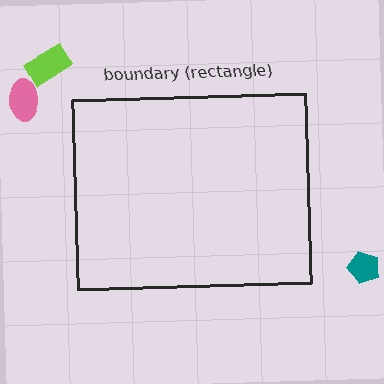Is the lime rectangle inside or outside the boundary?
Outside.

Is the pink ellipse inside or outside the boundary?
Outside.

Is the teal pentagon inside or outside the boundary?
Outside.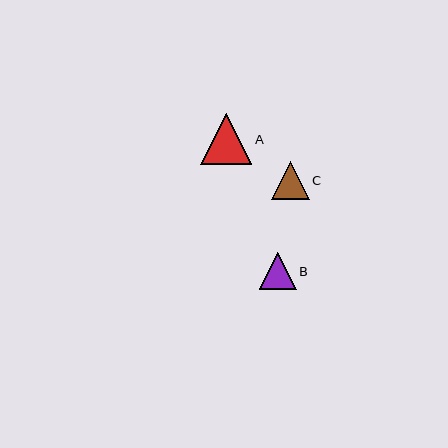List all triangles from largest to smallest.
From largest to smallest: A, C, B.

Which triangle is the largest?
Triangle A is the largest with a size of approximately 51 pixels.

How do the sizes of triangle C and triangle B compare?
Triangle C and triangle B are approximately the same size.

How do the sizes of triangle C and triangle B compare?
Triangle C and triangle B are approximately the same size.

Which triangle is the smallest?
Triangle B is the smallest with a size of approximately 37 pixels.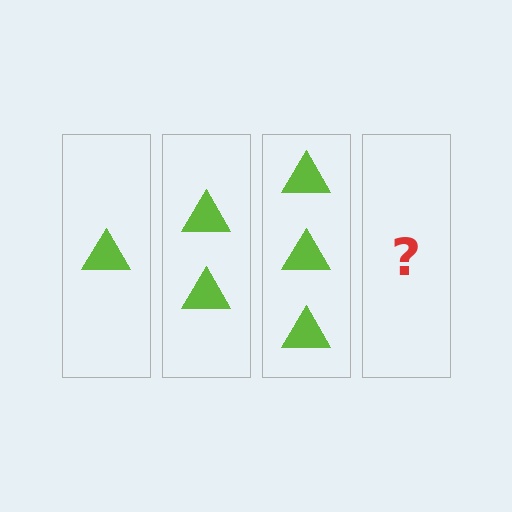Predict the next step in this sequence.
The next step is 4 triangles.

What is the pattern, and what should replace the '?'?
The pattern is that each step adds one more triangle. The '?' should be 4 triangles.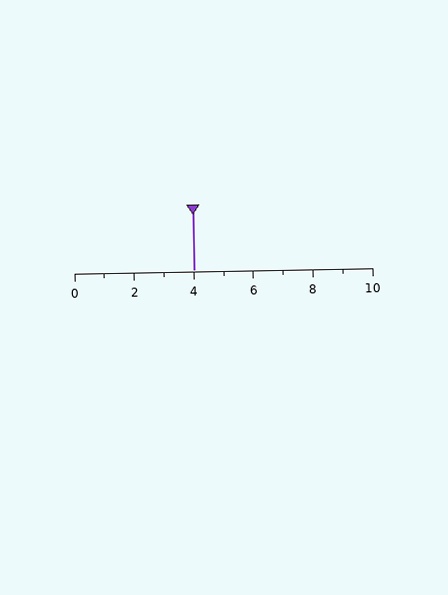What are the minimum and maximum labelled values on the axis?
The axis runs from 0 to 10.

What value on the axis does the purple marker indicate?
The marker indicates approximately 4.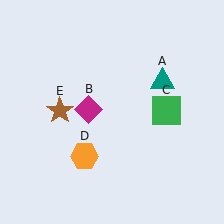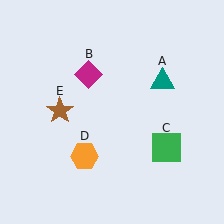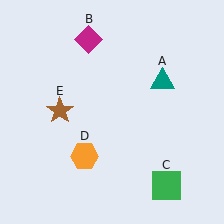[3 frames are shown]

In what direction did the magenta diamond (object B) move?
The magenta diamond (object B) moved up.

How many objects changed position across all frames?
2 objects changed position: magenta diamond (object B), green square (object C).